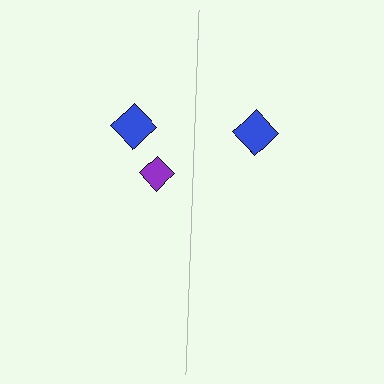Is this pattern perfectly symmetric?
No, the pattern is not perfectly symmetric. A purple diamond is missing from the right side.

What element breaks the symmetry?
A purple diamond is missing from the right side.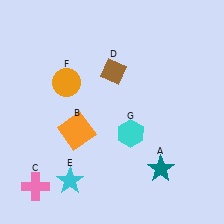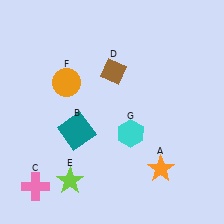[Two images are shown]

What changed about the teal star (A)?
In Image 1, A is teal. In Image 2, it changed to orange.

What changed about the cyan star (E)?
In Image 1, E is cyan. In Image 2, it changed to lime.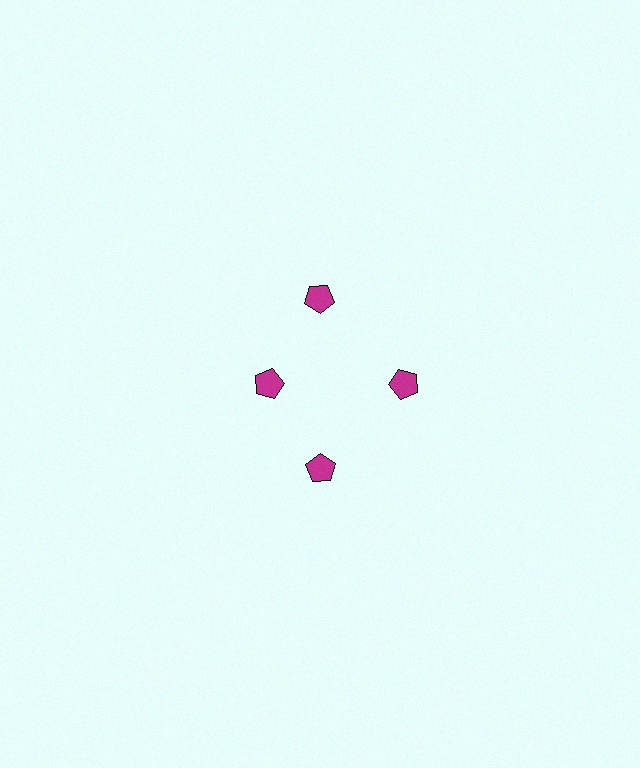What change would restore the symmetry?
The symmetry would be restored by moving it outward, back onto the ring so that all 4 pentagons sit at equal angles and equal distance from the center.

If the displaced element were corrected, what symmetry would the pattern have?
It would have 4-fold rotational symmetry — the pattern would map onto itself every 90 degrees.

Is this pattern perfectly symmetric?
No. The 4 magenta pentagons are arranged in a ring, but one element near the 9 o'clock position is pulled inward toward the center, breaking the 4-fold rotational symmetry.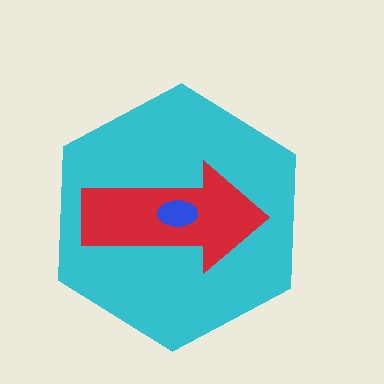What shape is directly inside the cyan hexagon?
The red arrow.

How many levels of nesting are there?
3.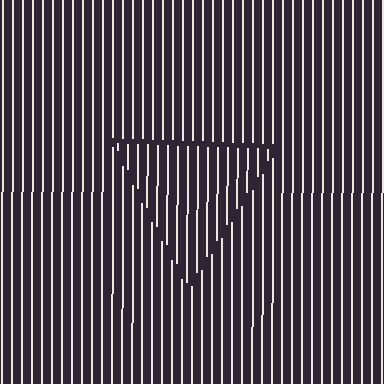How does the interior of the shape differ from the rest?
The interior of the shape contains the same grating, shifted by half a period — the contour is defined by the phase discontinuity where line-ends from the inner and outer gratings abut.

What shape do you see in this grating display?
An illusory triangle. The interior of the shape contains the same grating, shifted by half a period — the contour is defined by the phase discontinuity where line-ends from the inner and outer gratings abut.